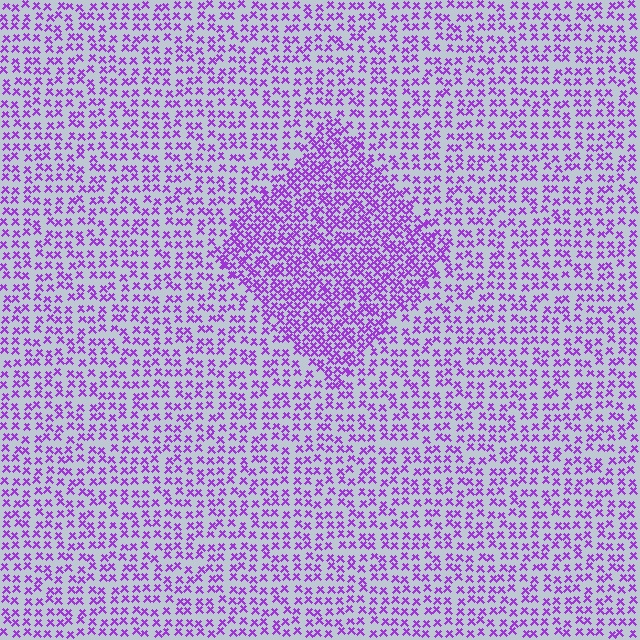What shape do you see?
I see a diamond.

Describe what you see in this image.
The image contains small purple elements arranged at two different densities. A diamond-shaped region is visible where the elements are more densely packed than the surrounding area.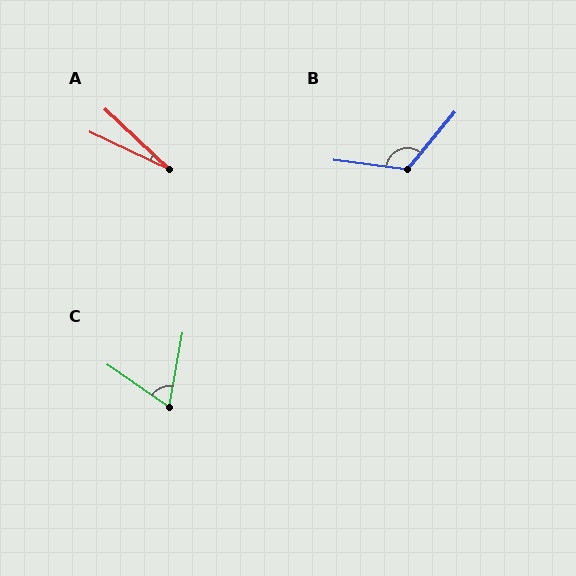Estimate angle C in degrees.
Approximately 66 degrees.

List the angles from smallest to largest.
A (18°), C (66°), B (122°).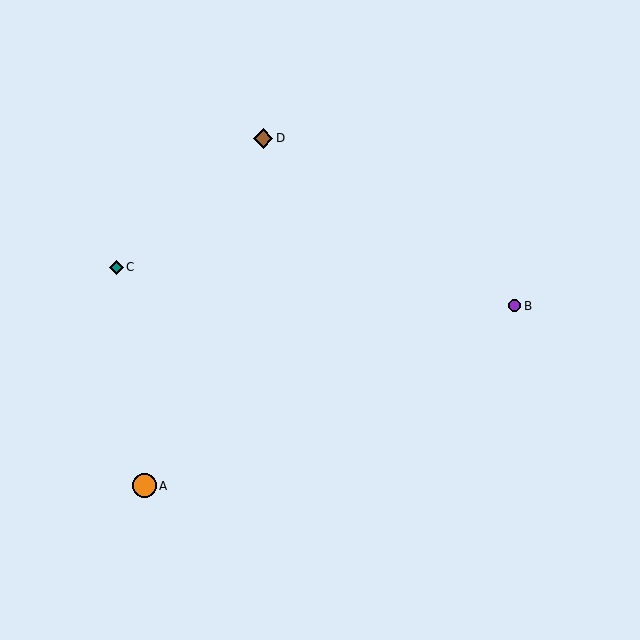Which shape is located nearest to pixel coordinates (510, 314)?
The purple circle (labeled B) at (515, 306) is nearest to that location.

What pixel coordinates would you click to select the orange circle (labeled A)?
Click at (144, 486) to select the orange circle A.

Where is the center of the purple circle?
The center of the purple circle is at (515, 306).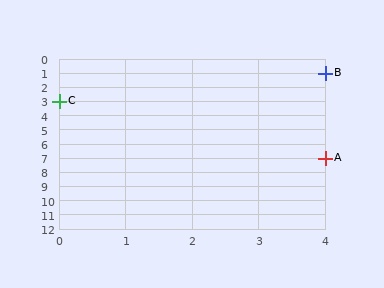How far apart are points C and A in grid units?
Points C and A are 4 columns and 4 rows apart (about 5.7 grid units diagonally).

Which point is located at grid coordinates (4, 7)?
Point A is at (4, 7).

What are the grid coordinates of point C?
Point C is at grid coordinates (0, 3).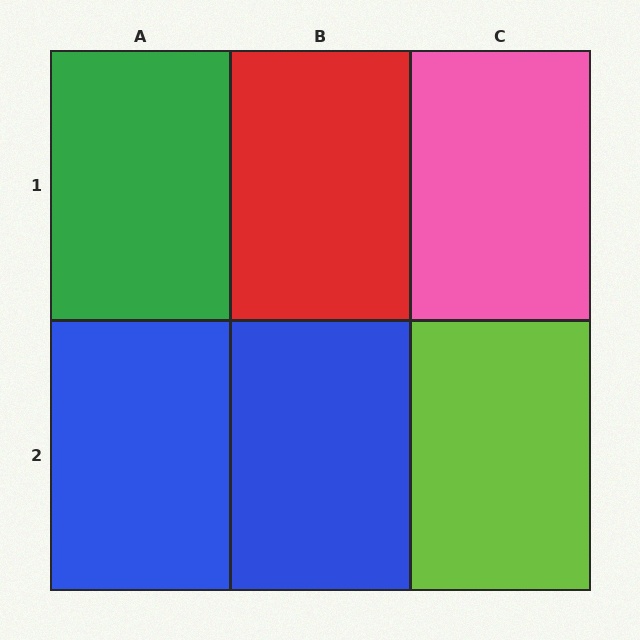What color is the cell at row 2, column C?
Lime.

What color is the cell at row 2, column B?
Blue.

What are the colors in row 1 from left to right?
Green, red, pink.